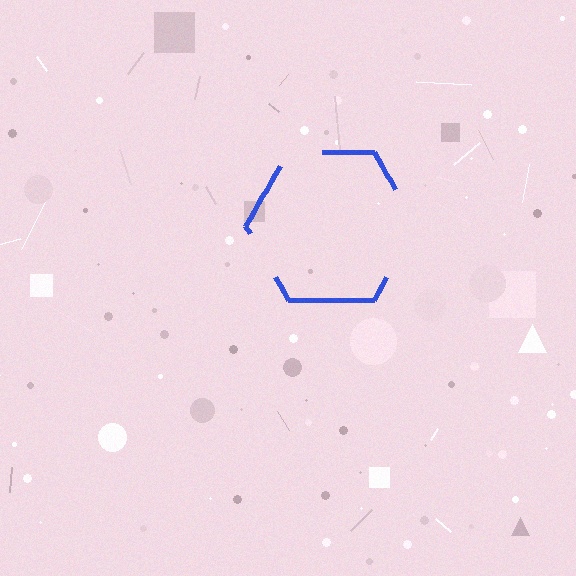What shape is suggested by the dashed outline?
The dashed outline suggests a hexagon.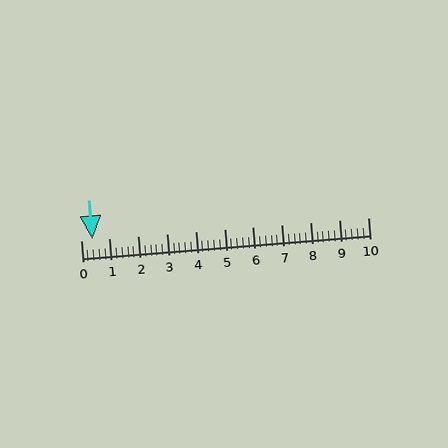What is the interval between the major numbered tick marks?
The major tick marks are spaced 1 units apart.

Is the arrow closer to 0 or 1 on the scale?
The arrow is closer to 0.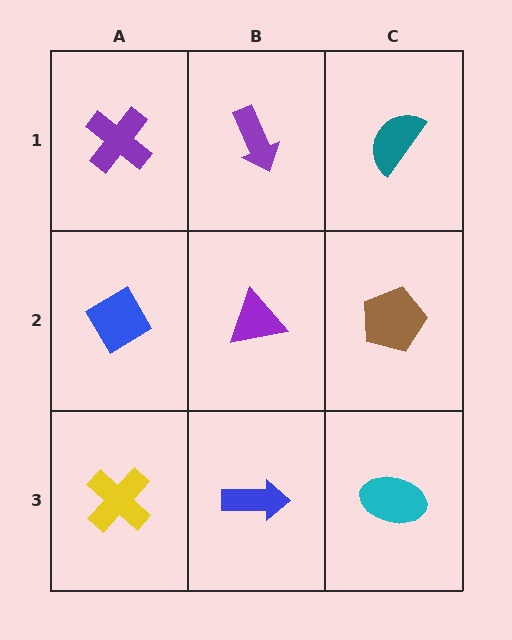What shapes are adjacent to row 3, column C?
A brown pentagon (row 2, column C), a blue arrow (row 3, column B).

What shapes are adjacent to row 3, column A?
A blue diamond (row 2, column A), a blue arrow (row 3, column B).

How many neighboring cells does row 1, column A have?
2.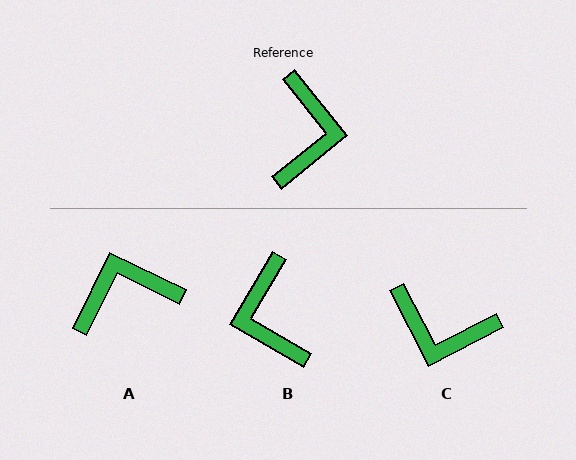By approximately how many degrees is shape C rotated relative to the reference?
Approximately 102 degrees clockwise.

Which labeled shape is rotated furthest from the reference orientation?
B, about 158 degrees away.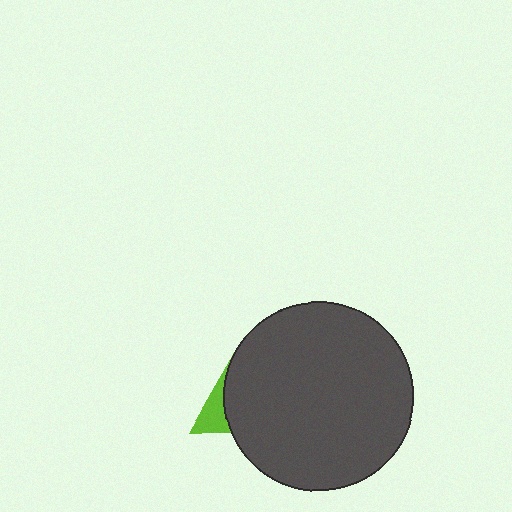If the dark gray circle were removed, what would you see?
You would see the complete lime triangle.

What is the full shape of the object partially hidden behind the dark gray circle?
The partially hidden object is a lime triangle.